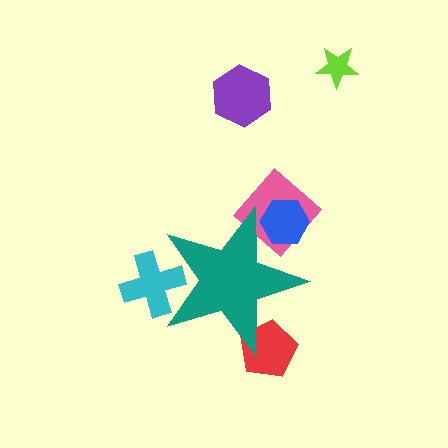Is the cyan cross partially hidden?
Yes, the cyan cross is partially hidden behind the teal star.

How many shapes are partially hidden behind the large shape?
4 shapes are partially hidden.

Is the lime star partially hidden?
No, the lime star is fully visible.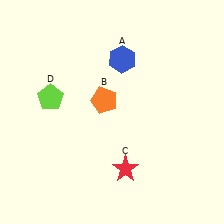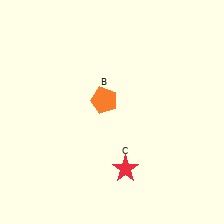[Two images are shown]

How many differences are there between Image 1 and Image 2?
There are 2 differences between the two images.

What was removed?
The blue hexagon (A), the lime pentagon (D) were removed in Image 2.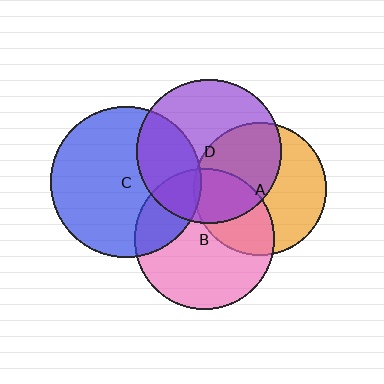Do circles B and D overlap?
Yes.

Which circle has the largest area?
Circle C (blue).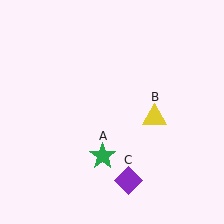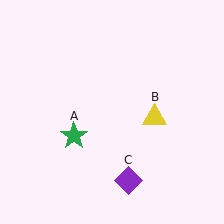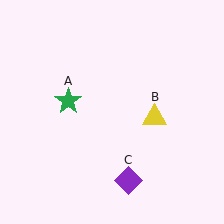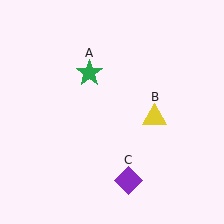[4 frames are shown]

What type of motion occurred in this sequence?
The green star (object A) rotated clockwise around the center of the scene.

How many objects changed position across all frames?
1 object changed position: green star (object A).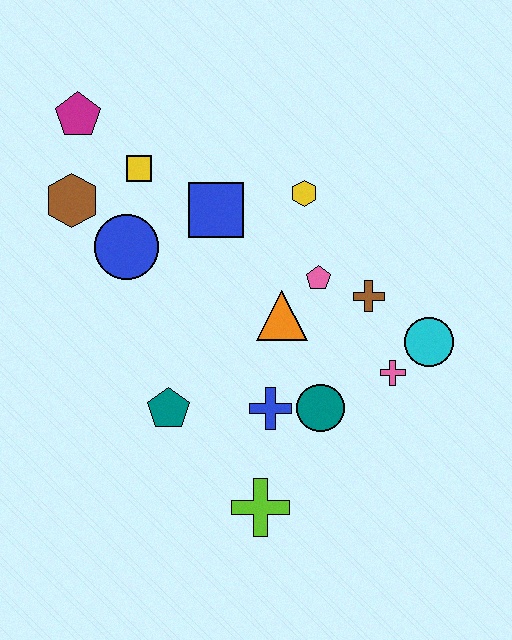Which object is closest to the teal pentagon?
The blue cross is closest to the teal pentagon.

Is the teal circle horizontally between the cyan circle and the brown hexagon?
Yes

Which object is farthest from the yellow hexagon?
The lime cross is farthest from the yellow hexagon.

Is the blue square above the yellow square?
No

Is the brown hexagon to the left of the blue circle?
Yes